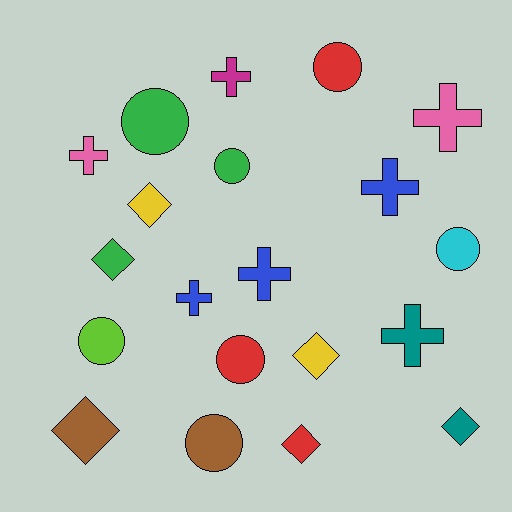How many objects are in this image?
There are 20 objects.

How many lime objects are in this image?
There is 1 lime object.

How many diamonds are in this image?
There are 6 diamonds.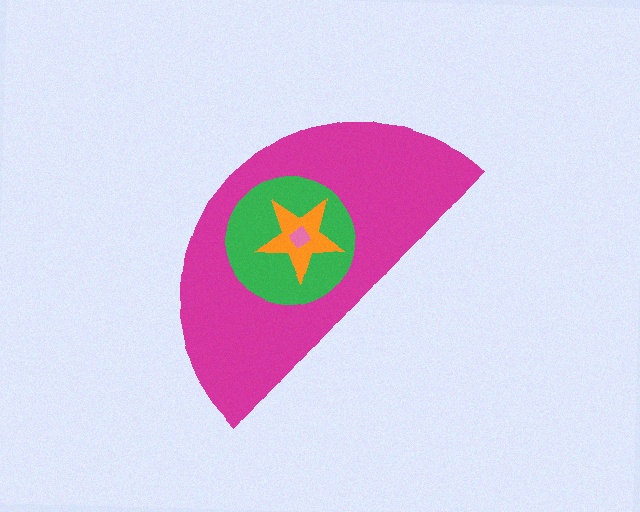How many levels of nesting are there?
4.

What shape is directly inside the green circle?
The orange star.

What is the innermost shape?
The pink diamond.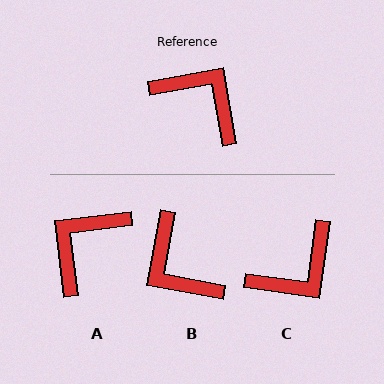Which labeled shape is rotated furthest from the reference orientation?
B, about 160 degrees away.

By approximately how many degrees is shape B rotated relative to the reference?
Approximately 160 degrees counter-clockwise.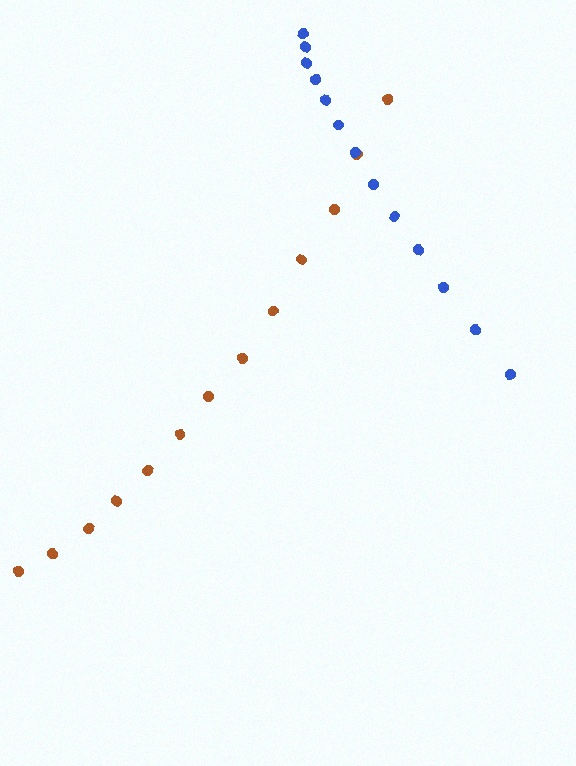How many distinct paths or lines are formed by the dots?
There are 2 distinct paths.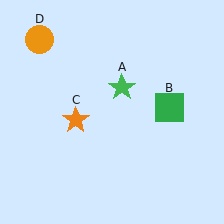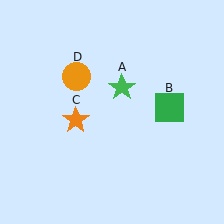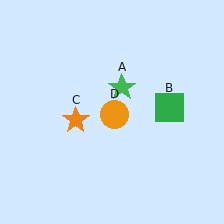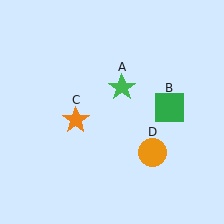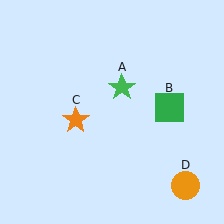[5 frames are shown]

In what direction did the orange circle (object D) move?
The orange circle (object D) moved down and to the right.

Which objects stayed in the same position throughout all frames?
Green star (object A) and green square (object B) and orange star (object C) remained stationary.